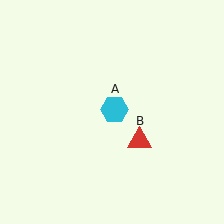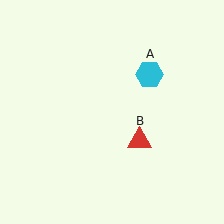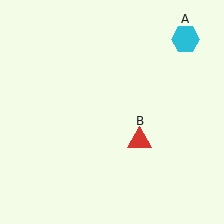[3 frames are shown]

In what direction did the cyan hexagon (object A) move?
The cyan hexagon (object A) moved up and to the right.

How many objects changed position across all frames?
1 object changed position: cyan hexagon (object A).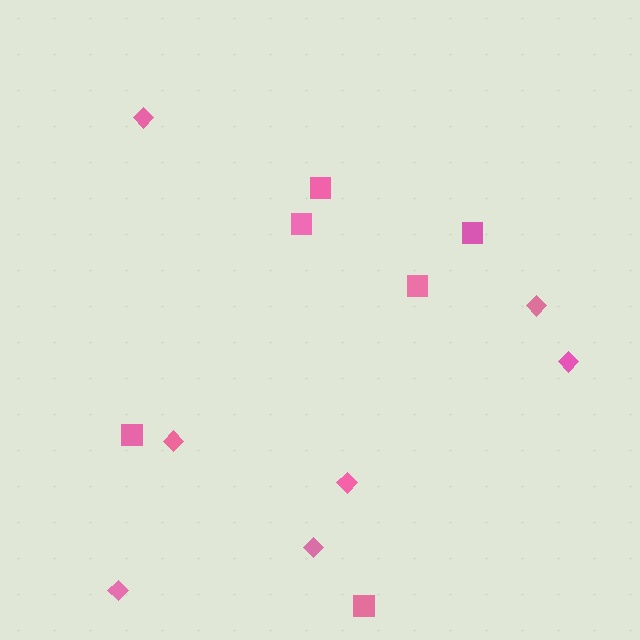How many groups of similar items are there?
There are 2 groups: one group of diamonds (7) and one group of squares (6).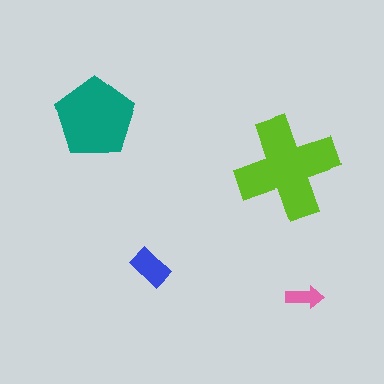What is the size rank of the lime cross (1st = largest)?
1st.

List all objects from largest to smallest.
The lime cross, the teal pentagon, the blue rectangle, the pink arrow.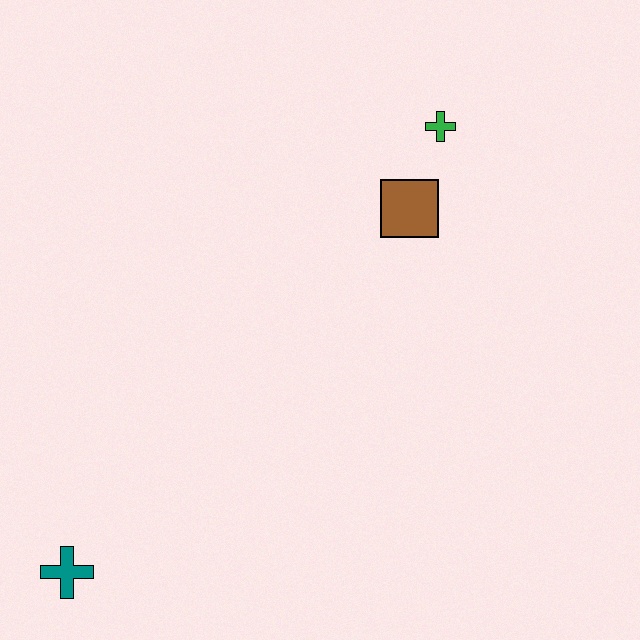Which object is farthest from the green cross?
The teal cross is farthest from the green cross.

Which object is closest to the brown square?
The green cross is closest to the brown square.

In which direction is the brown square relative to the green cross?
The brown square is below the green cross.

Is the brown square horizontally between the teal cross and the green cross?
Yes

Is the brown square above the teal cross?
Yes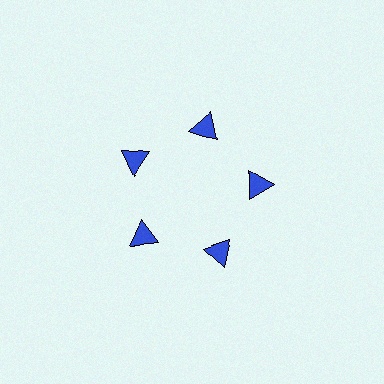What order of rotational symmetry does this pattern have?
This pattern has 5-fold rotational symmetry.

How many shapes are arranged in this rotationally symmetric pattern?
There are 5 shapes, arranged in 5 groups of 1.